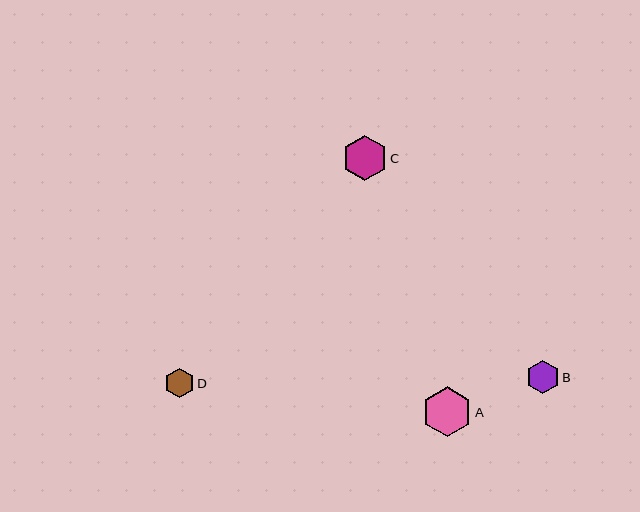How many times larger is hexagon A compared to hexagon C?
Hexagon A is approximately 1.1 times the size of hexagon C.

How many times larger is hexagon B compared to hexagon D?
Hexagon B is approximately 1.1 times the size of hexagon D.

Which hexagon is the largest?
Hexagon A is the largest with a size of approximately 50 pixels.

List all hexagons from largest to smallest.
From largest to smallest: A, C, B, D.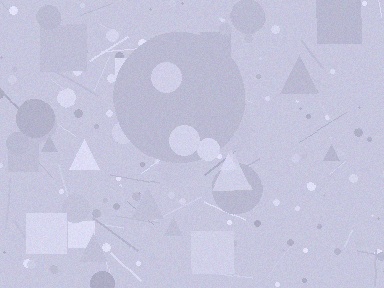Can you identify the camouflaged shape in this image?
The camouflaged shape is a circle.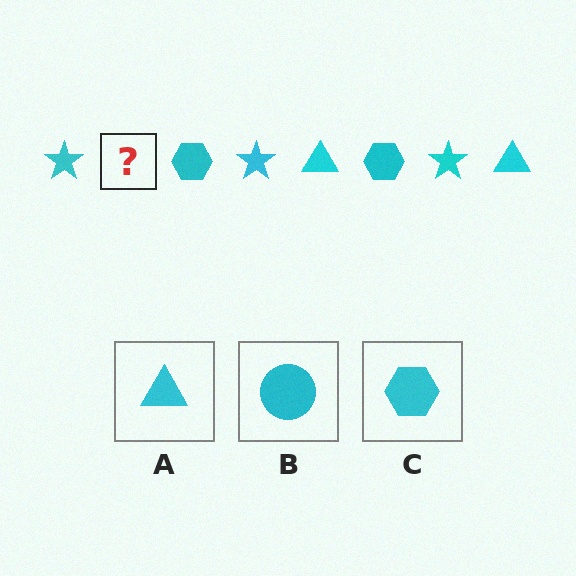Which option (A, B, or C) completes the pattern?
A.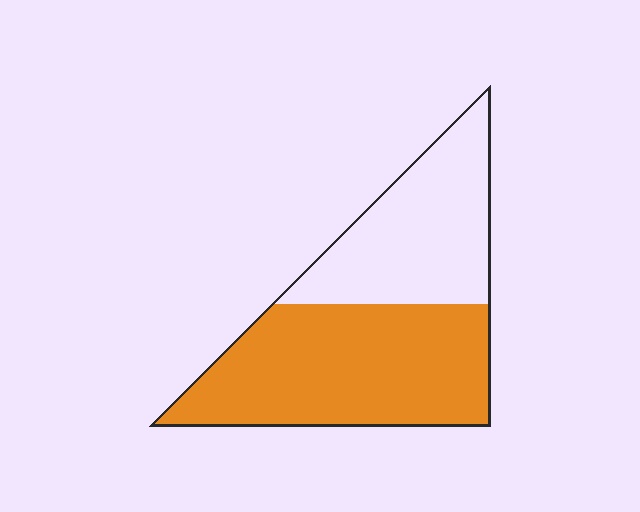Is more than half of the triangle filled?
Yes.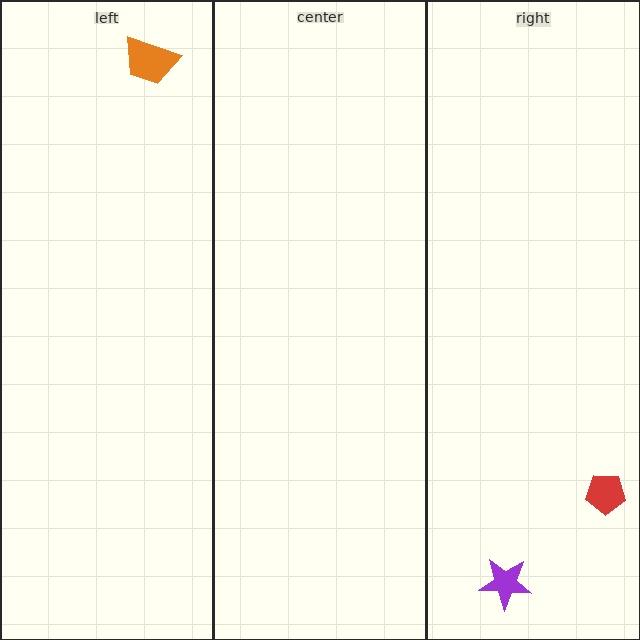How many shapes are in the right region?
2.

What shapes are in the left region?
The orange trapezoid.